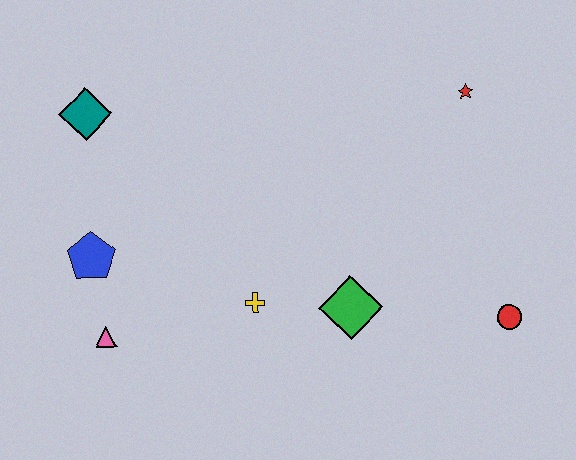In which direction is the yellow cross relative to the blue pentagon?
The yellow cross is to the right of the blue pentagon.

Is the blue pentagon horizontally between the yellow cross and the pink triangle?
No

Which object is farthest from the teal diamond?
The red circle is farthest from the teal diamond.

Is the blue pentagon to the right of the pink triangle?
No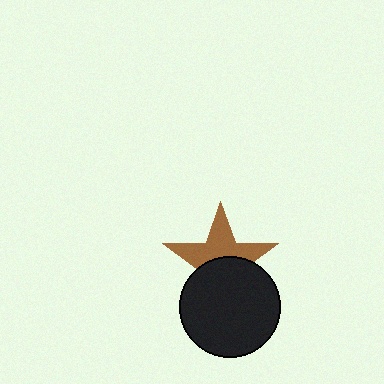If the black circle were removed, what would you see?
You would see the complete brown star.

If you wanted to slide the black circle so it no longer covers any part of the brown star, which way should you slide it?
Slide it down — that is the most direct way to separate the two shapes.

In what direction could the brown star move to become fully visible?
The brown star could move up. That would shift it out from behind the black circle entirely.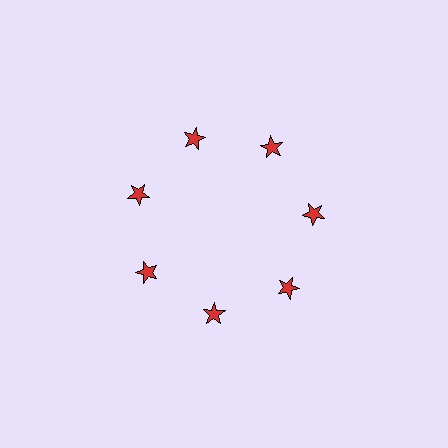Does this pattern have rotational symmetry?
Yes, this pattern has 7-fold rotational symmetry. It looks the same after rotating 51 degrees around the center.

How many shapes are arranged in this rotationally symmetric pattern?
There are 7 shapes, arranged in 7 groups of 1.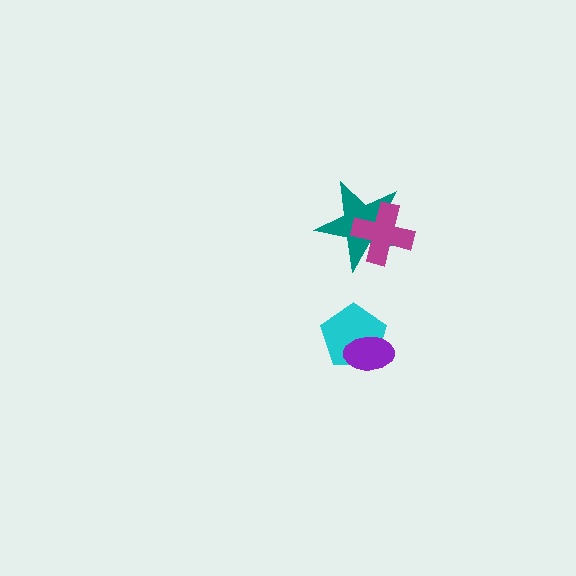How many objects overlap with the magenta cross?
1 object overlaps with the magenta cross.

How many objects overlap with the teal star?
1 object overlaps with the teal star.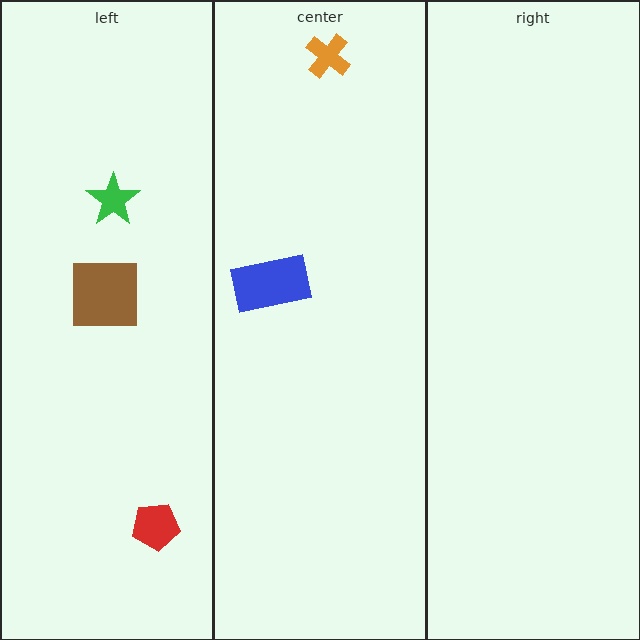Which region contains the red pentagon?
The left region.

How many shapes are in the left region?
3.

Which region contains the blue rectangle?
The center region.